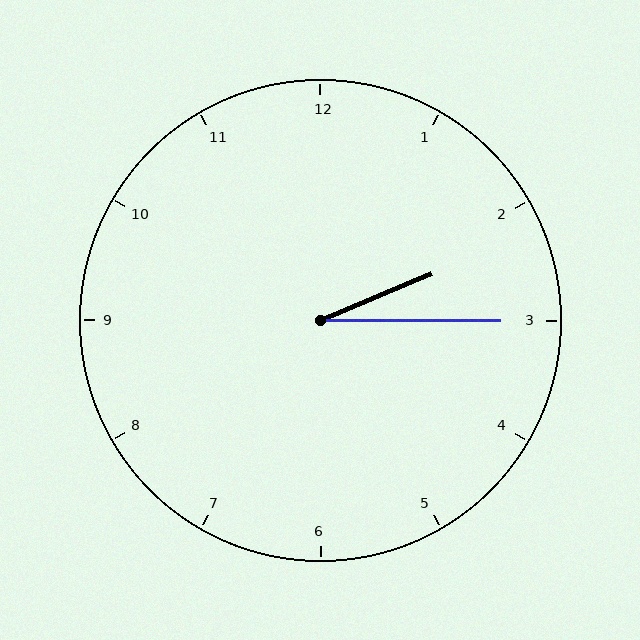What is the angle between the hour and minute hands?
Approximately 22 degrees.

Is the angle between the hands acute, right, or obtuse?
It is acute.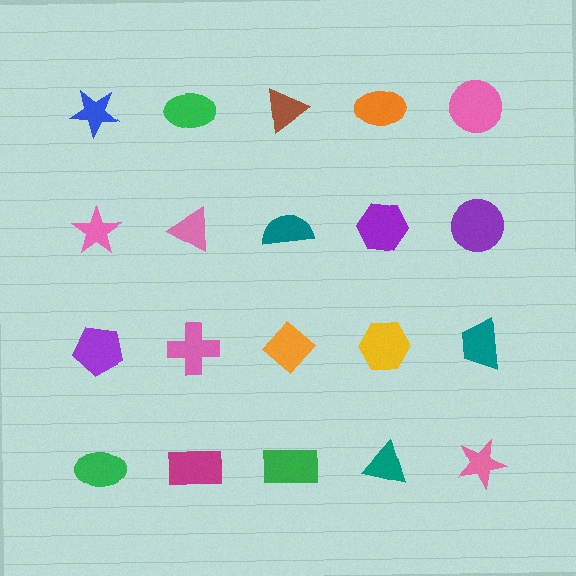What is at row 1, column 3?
A brown triangle.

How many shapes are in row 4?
5 shapes.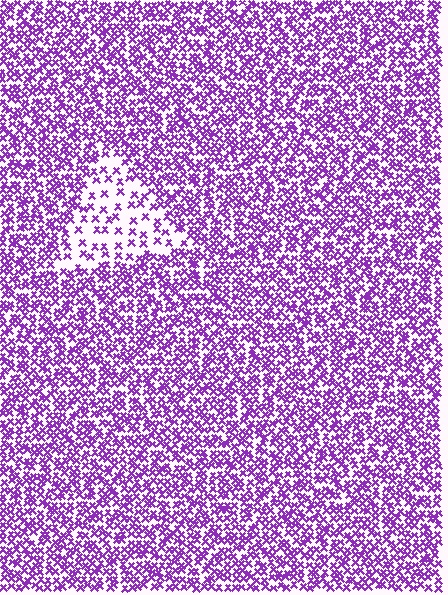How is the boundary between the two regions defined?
The boundary is defined by a change in element density (approximately 2.8x ratio). All elements are the same color, size, and shape.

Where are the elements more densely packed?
The elements are more densely packed outside the triangle boundary.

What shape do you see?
I see a triangle.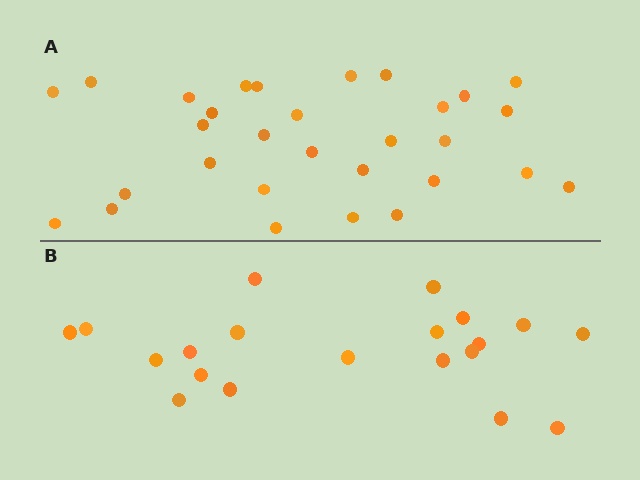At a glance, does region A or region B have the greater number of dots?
Region A (the top region) has more dots.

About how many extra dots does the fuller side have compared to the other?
Region A has roughly 10 or so more dots than region B.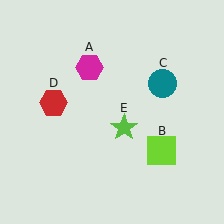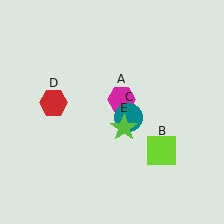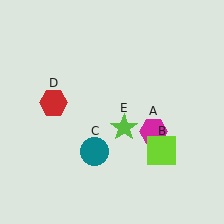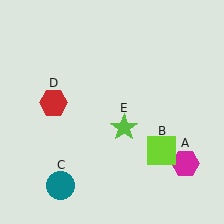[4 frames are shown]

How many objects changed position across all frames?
2 objects changed position: magenta hexagon (object A), teal circle (object C).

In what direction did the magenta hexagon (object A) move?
The magenta hexagon (object A) moved down and to the right.